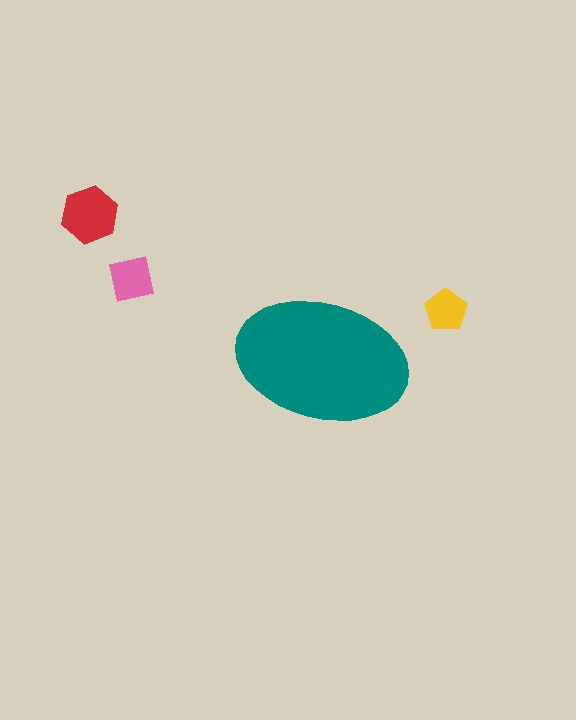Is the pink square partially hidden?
No, the pink square is fully visible.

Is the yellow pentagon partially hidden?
No, the yellow pentagon is fully visible.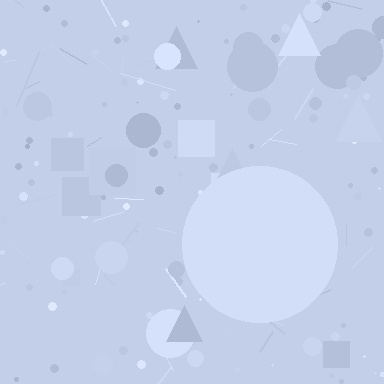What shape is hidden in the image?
A circle is hidden in the image.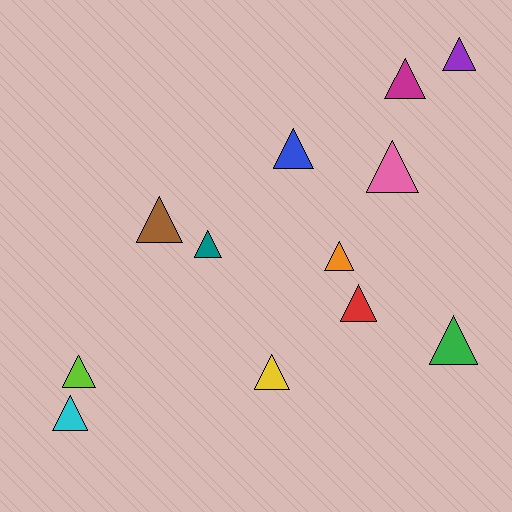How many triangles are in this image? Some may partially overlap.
There are 12 triangles.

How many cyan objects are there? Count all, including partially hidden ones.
There is 1 cyan object.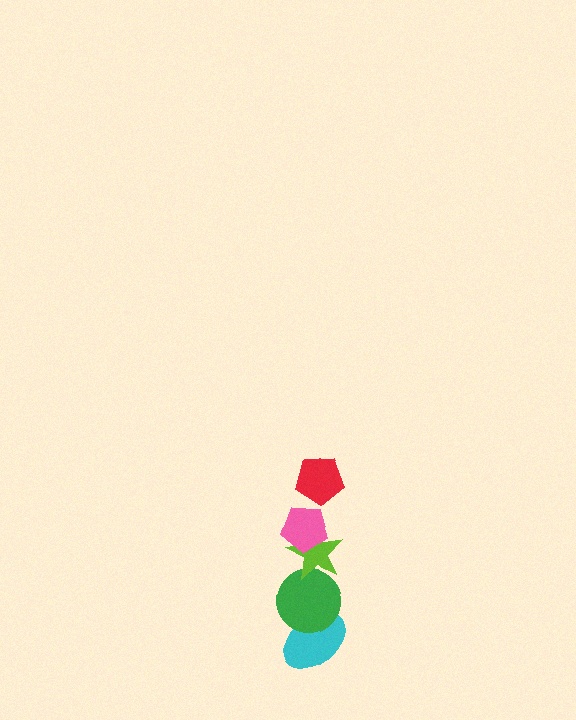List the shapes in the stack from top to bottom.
From top to bottom: the red pentagon, the pink pentagon, the lime star, the green circle, the cyan ellipse.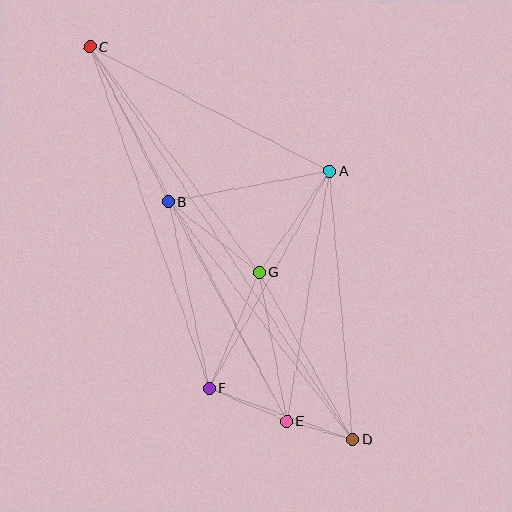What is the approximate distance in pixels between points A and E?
The distance between A and E is approximately 254 pixels.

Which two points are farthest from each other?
Points C and D are farthest from each other.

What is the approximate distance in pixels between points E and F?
The distance between E and F is approximately 84 pixels.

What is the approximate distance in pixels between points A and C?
The distance between A and C is approximately 270 pixels.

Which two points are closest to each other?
Points D and E are closest to each other.